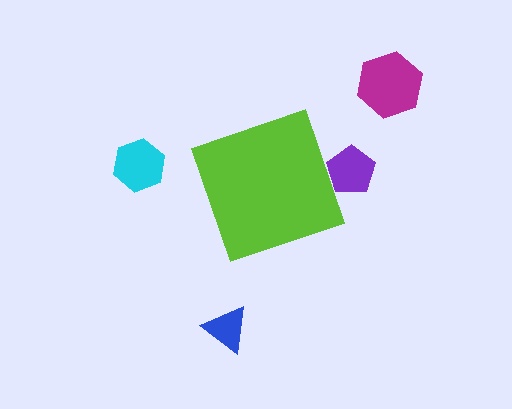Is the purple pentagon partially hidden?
Yes, the purple pentagon is partially hidden behind the lime diamond.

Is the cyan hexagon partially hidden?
No, the cyan hexagon is fully visible.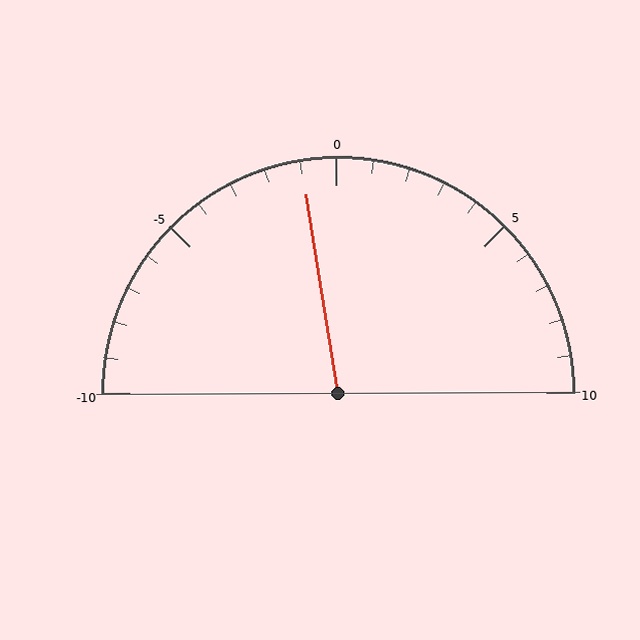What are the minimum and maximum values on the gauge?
The gauge ranges from -10 to 10.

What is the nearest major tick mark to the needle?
The nearest major tick mark is 0.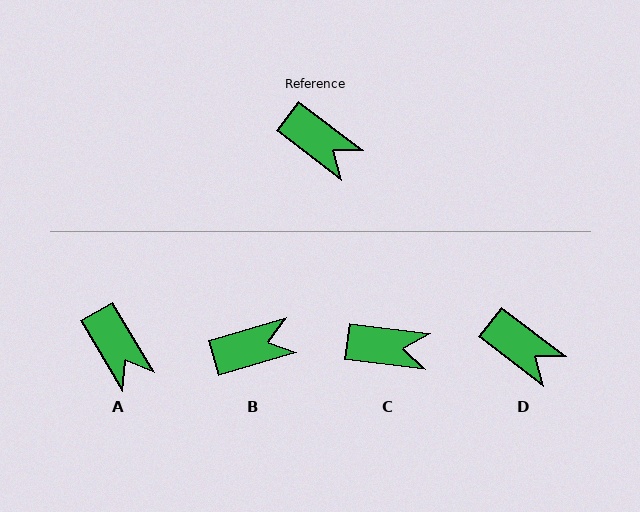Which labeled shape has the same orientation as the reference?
D.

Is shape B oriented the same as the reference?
No, it is off by about 54 degrees.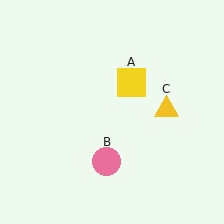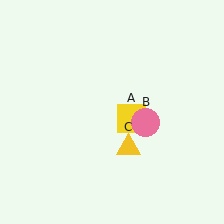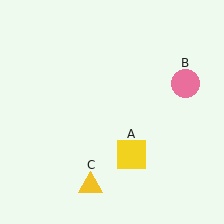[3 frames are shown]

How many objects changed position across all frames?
3 objects changed position: yellow square (object A), pink circle (object B), yellow triangle (object C).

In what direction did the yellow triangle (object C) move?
The yellow triangle (object C) moved down and to the left.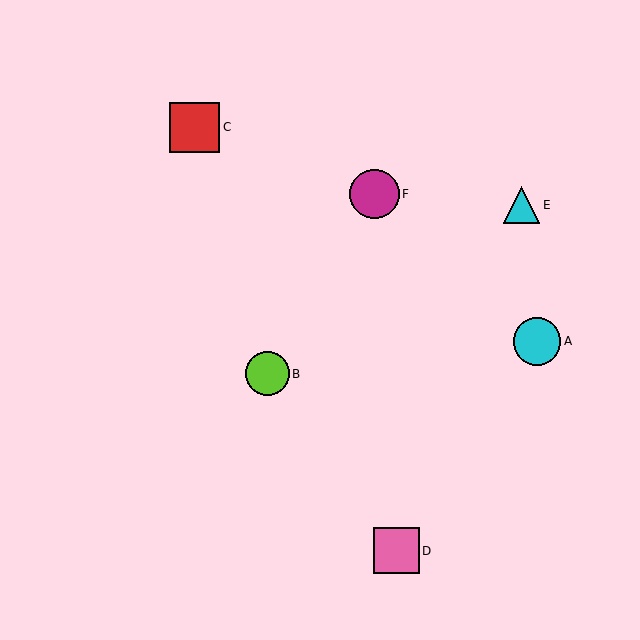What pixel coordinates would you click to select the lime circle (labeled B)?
Click at (267, 374) to select the lime circle B.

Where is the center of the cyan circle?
The center of the cyan circle is at (537, 341).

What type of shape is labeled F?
Shape F is a magenta circle.